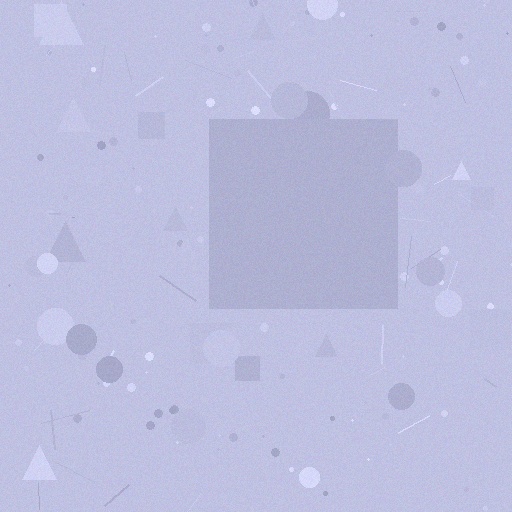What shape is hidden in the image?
A square is hidden in the image.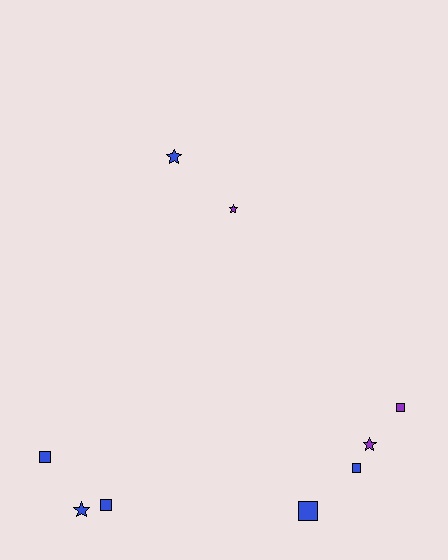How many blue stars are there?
There are 2 blue stars.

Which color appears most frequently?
Blue, with 6 objects.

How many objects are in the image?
There are 9 objects.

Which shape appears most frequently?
Square, with 5 objects.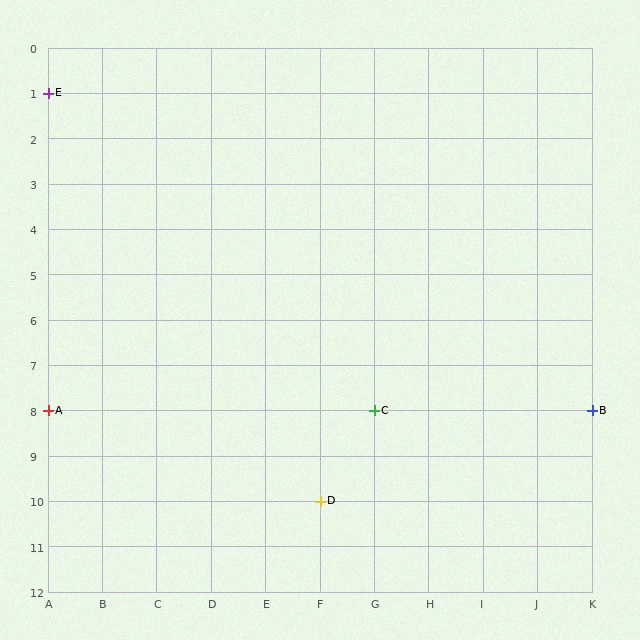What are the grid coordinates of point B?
Point B is at grid coordinates (K, 8).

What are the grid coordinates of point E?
Point E is at grid coordinates (A, 1).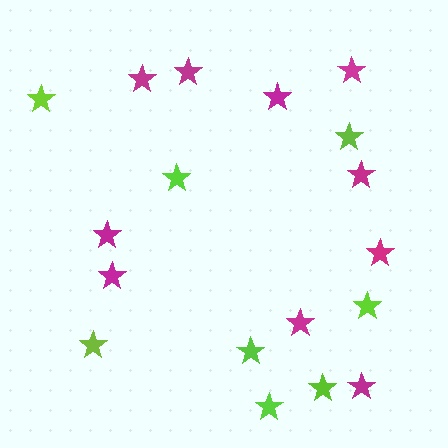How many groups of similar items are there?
There are 2 groups: one group of magenta stars (10) and one group of lime stars (8).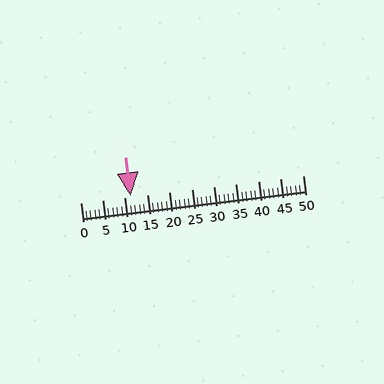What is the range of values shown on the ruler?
The ruler shows values from 0 to 50.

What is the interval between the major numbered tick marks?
The major tick marks are spaced 5 units apart.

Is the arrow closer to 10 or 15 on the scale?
The arrow is closer to 10.